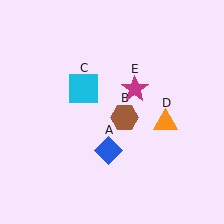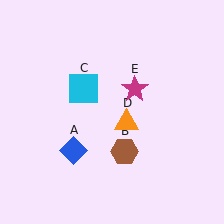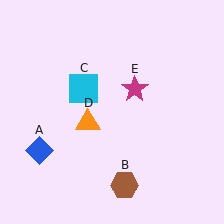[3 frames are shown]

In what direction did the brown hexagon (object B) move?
The brown hexagon (object B) moved down.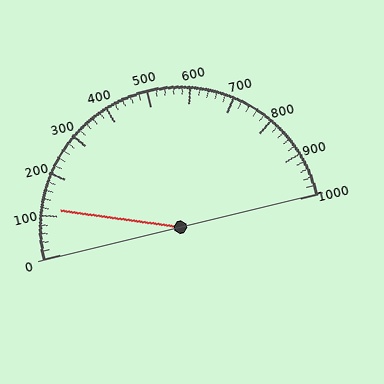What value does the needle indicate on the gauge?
The needle indicates approximately 120.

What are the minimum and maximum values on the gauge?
The gauge ranges from 0 to 1000.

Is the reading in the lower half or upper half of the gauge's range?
The reading is in the lower half of the range (0 to 1000).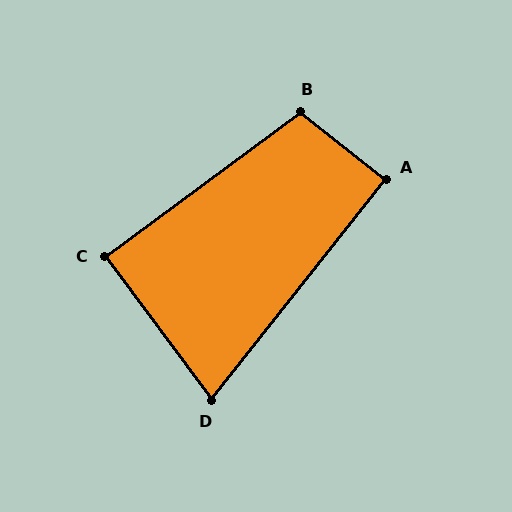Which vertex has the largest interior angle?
B, at approximately 105 degrees.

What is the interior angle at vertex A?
Approximately 90 degrees (approximately right).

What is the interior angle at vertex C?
Approximately 90 degrees (approximately right).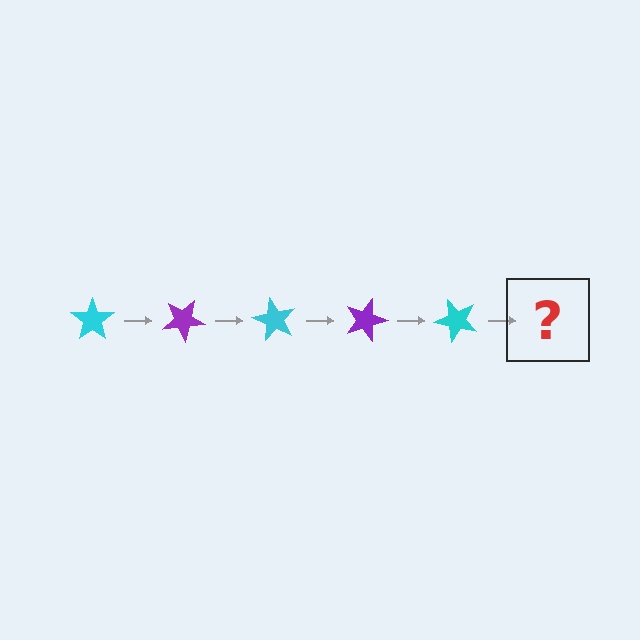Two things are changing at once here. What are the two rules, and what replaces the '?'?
The two rules are that it rotates 30 degrees each step and the color cycles through cyan and purple. The '?' should be a purple star, rotated 150 degrees from the start.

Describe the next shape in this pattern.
It should be a purple star, rotated 150 degrees from the start.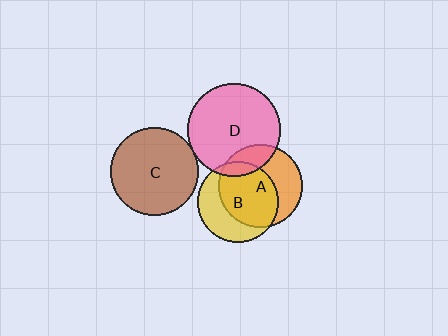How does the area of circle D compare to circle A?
Approximately 1.2 times.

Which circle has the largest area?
Circle D (pink).